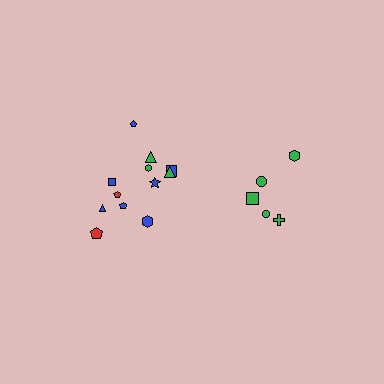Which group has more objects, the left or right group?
The left group.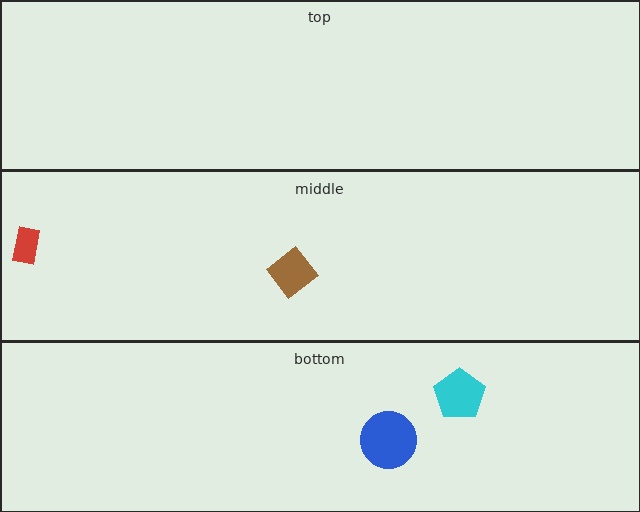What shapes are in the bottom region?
The cyan pentagon, the blue circle.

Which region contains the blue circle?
The bottom region.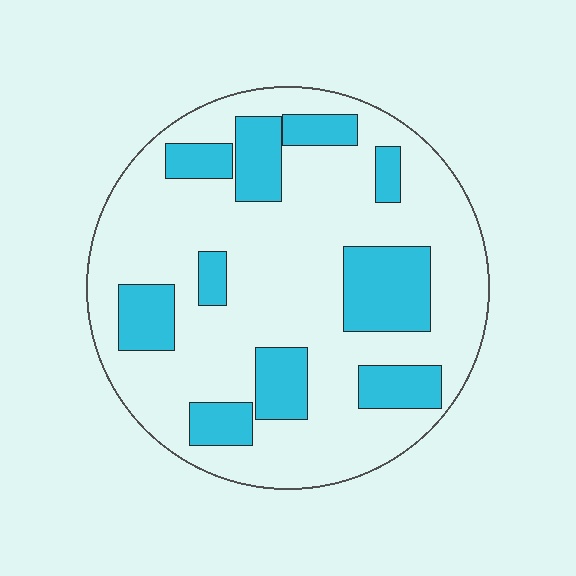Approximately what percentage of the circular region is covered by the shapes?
Approximately 25%.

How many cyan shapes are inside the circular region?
10.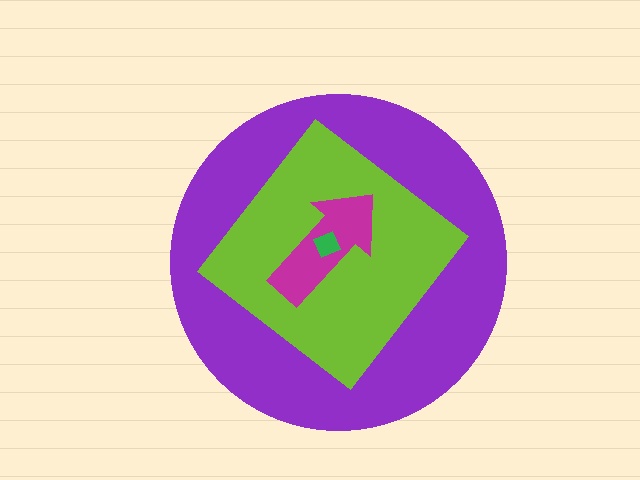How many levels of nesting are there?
4.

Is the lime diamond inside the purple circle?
Yes.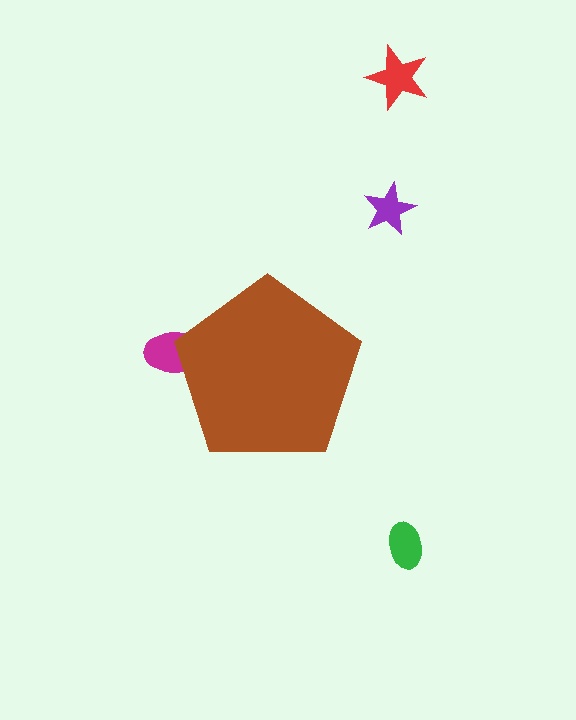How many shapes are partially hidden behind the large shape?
1 shape is partially hidden.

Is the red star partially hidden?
No, the red star is fully visible.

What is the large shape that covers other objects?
A brown pentagon.